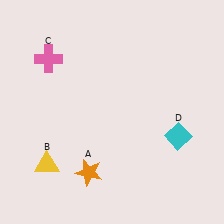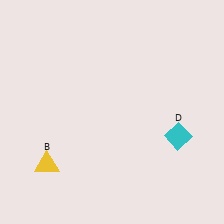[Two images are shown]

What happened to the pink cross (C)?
The pink cross (C) was removed in Image 2. It was in the top-left area of Image 1.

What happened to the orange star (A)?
The orange star (A) was removed in Image 2. It was in the bottom-left area of Image 1.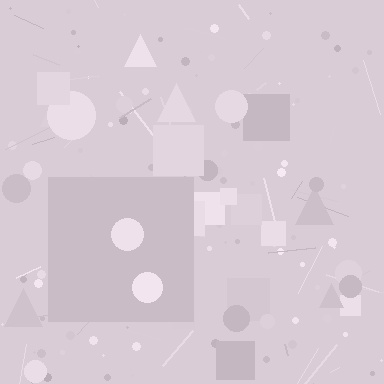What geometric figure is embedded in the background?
A square is embedded in the background.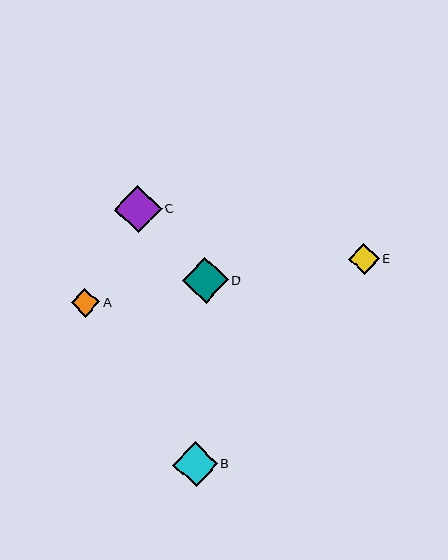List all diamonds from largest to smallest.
From largest to smallest: C, D, B, E, A.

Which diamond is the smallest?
Diamond A is the smallest with a size of approximately 29 pixels.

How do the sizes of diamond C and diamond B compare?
Diamond C and diamond B are approximately the same size.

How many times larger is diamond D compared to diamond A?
Diamond D is approximately 1.6 times the size of diamond A.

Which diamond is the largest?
Diamond C is the largest with a size of approximately 48 pixels.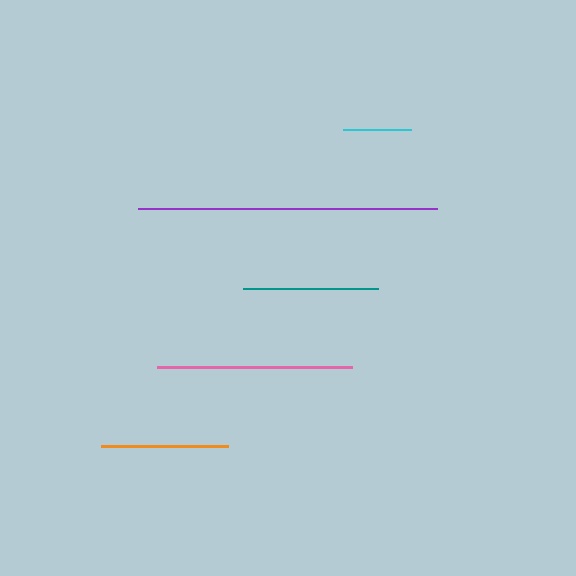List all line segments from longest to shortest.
From longest to shortest: purple, pink, teal, orange, cyan.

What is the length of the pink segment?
The pink segment is approximately 195 pixels long.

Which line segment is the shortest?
The cyan line is the shortest at approximately 68 pixels.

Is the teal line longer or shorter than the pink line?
The pink line is longer than the teal line.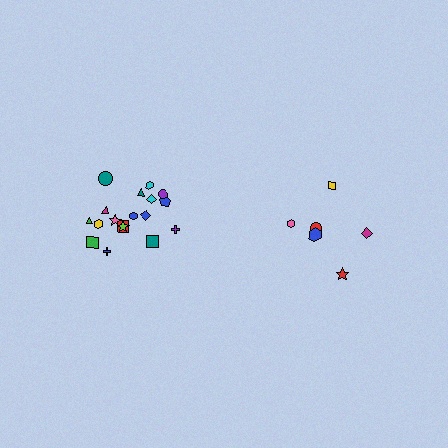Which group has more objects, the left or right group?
The left group.